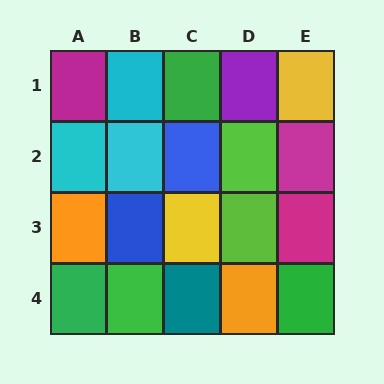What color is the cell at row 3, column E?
Magenta.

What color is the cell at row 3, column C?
Yellow.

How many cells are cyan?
3 cells are cyan.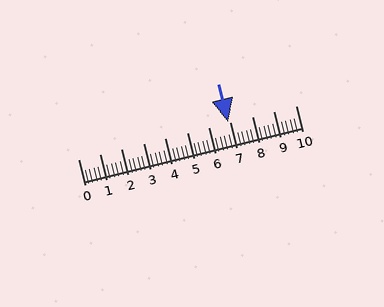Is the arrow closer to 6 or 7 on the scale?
The arrow is closer to 7.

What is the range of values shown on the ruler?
The ruler shows values from 0 to 10.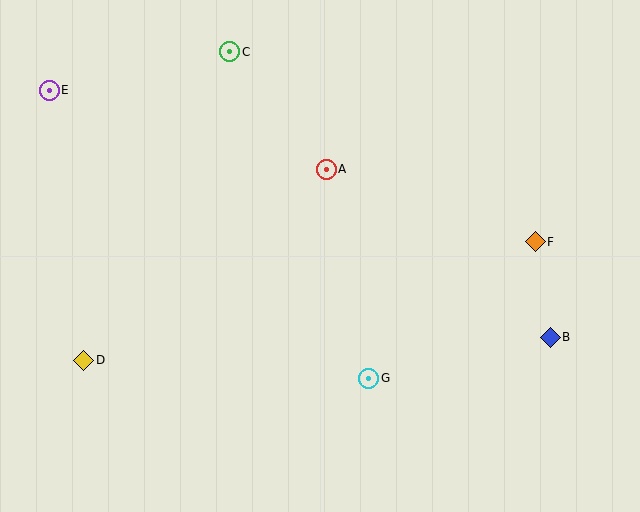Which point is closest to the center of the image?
Point A at (326, 169) is closest to the center.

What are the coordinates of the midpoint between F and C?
The midpoint between F and C is at (383, 147).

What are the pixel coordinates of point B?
Point B is at (550, 337).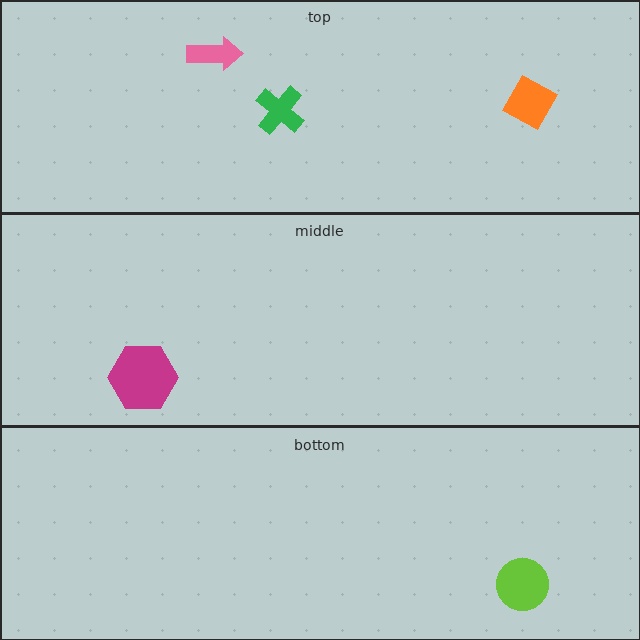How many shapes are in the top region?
3.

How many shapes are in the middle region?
1.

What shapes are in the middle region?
The magenta hexagon.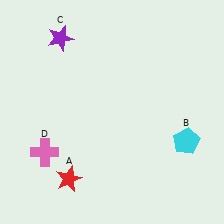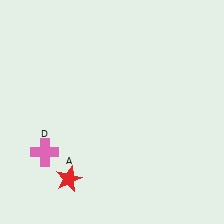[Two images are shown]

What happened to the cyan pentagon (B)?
The cyan pentagon (B) was removed in Image 2. It was in the bottom-right area of Image 1.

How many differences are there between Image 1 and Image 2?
There are 2 differences between the two images.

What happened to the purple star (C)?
The purple star (C) was removed in Image 2. It was in the top-left area of Image 1.